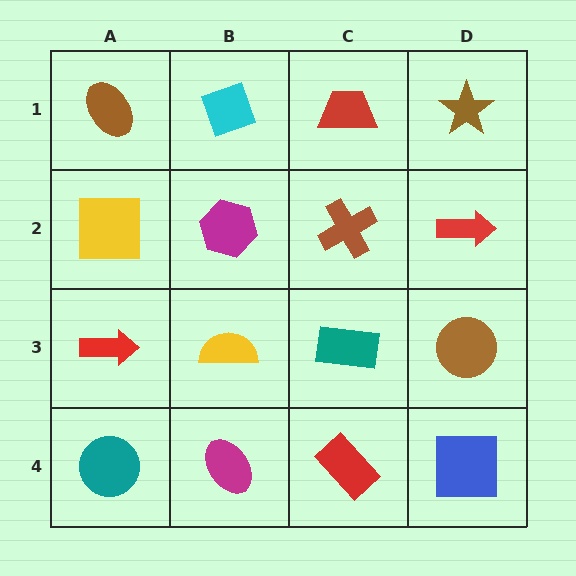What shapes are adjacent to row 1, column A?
A yellow square (row 2, column A), a cyan diamond (row 1, column B).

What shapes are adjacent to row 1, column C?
A brown cross (row 2, column C), a cyan diamond (row 1, column B), a brown star (row 1, column D).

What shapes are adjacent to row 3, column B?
A magenta hexagon (row 2, column B), a magenta ellipse (row 4, column B), a red arrow (row 3, column A), a teal rectangle (row 3, column C).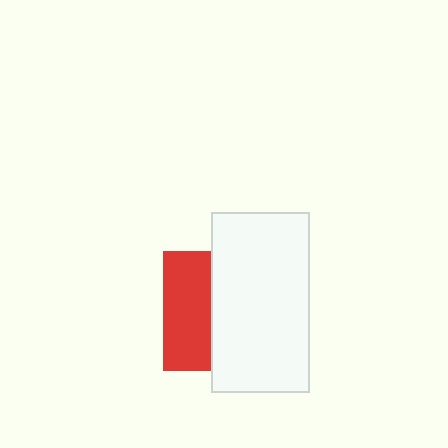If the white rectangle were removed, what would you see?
You would see the complete red square.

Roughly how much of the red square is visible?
A small part of it is visible (roughly 40%).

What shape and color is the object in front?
The object in front is a white rectangle.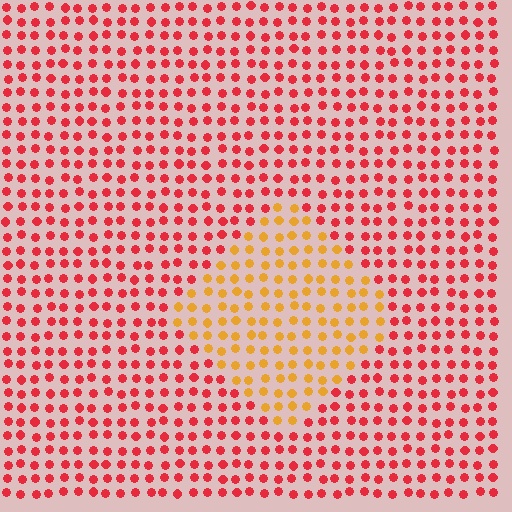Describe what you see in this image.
The image is filled with small red elements in a uniform arrangement. A diamond-shaped region is visible where the elements are tinted to a slightly different hue, forming a subtle color boundary.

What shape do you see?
I see a diamond.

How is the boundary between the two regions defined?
The boundary is defined purely by a slight shift in hue (about 44 degrees). Spacing, size, and orientation are identical on both sides.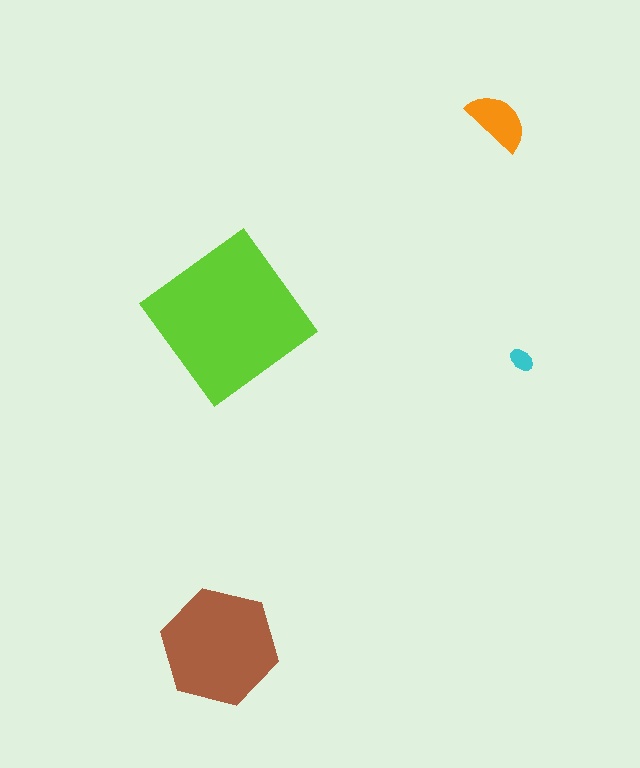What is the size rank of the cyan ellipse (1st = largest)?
4th.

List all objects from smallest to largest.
The cyan ellipse, the orange semicircle, the brown hexagon, the lime diamond.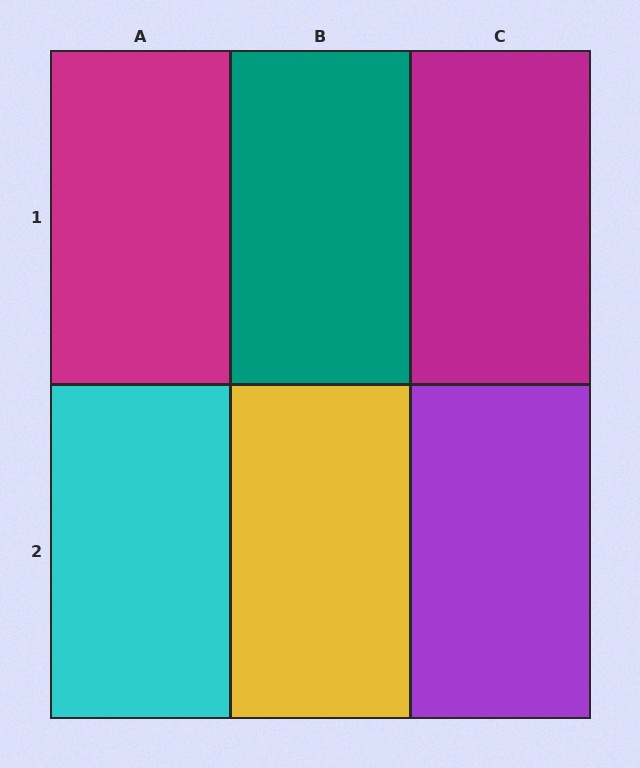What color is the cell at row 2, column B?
Yellow.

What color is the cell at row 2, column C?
Purple.